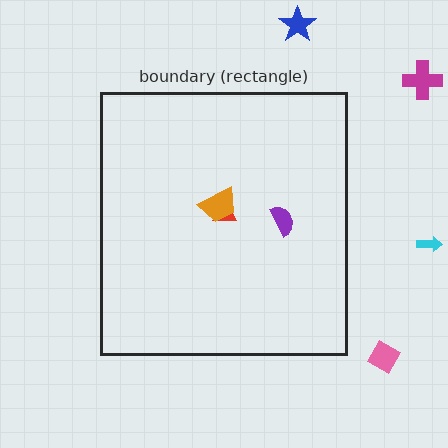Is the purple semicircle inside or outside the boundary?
Inside.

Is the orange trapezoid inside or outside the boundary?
Inside.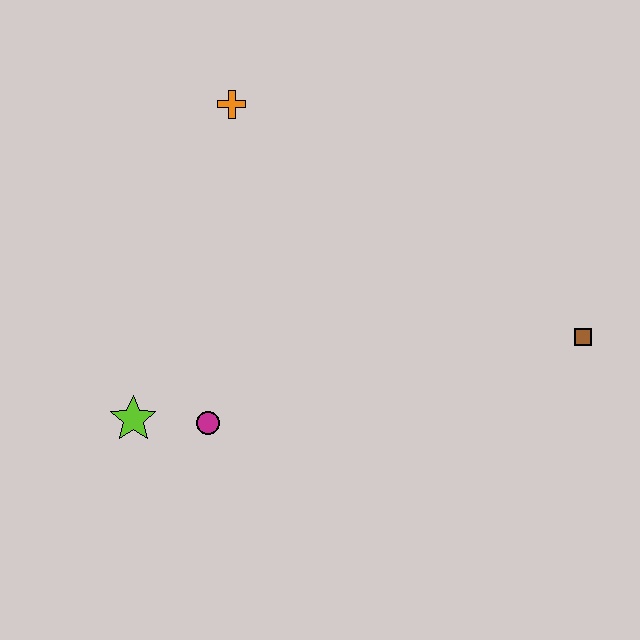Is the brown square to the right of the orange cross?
Yes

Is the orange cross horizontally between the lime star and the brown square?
Yes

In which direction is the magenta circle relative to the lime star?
The magenta circle is to the right of the lime star.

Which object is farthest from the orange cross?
The brown square is farthest from the orange cross.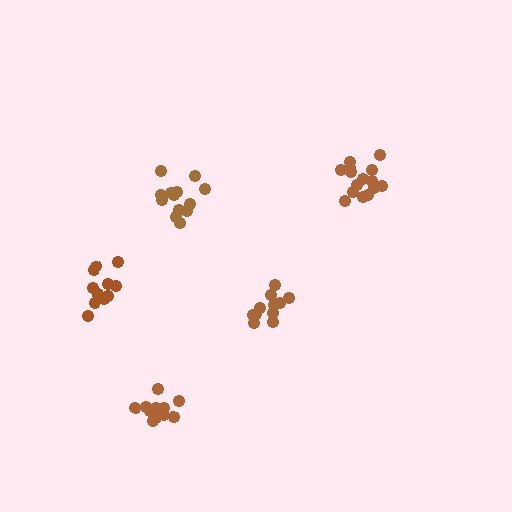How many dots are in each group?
Group 1: 11 dots, Group 2: 13 dots, Group 3: 15 dots, Group 4: 11 dots, Group 5: 11 dots (61 total).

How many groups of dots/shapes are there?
There are 5 groups.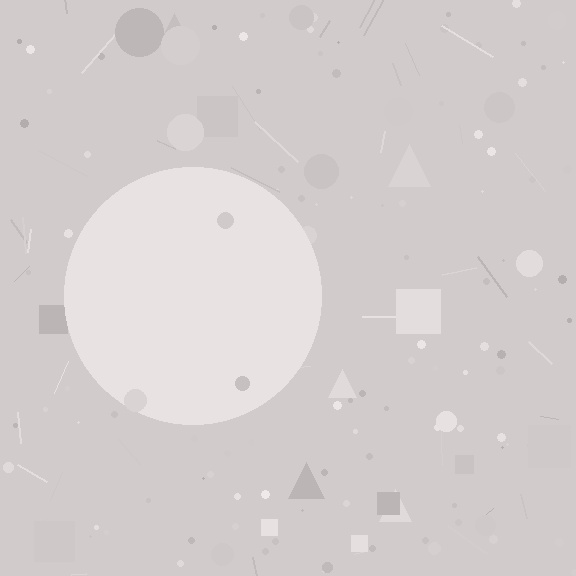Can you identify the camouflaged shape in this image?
The camouflaged shape is a circle.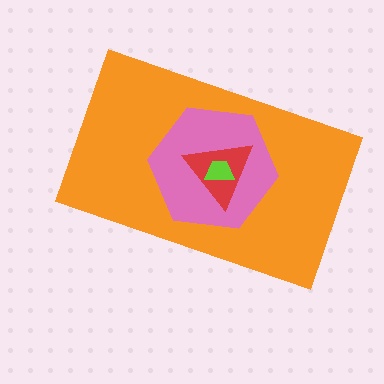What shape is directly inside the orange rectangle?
The pink hexagon.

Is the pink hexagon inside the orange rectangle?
Yes.